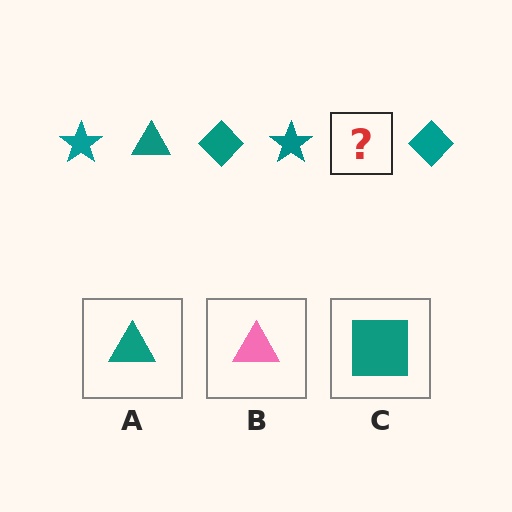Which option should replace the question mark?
Option A.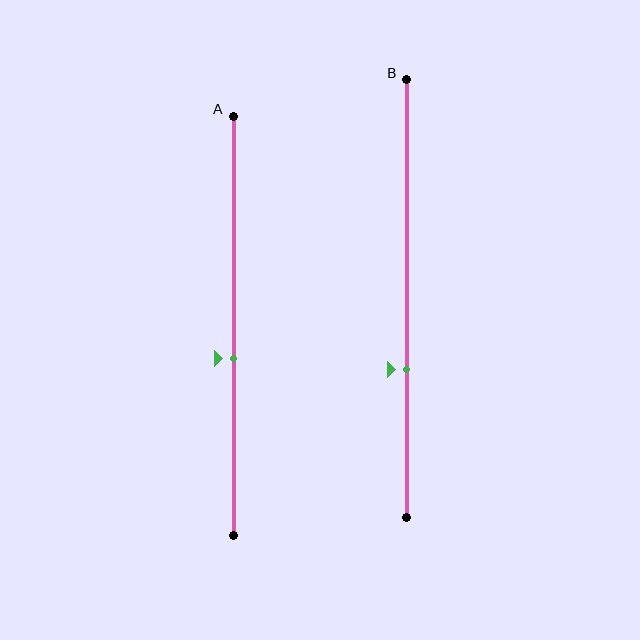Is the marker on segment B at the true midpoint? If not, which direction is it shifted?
No, the marker on segment B is shifted downward by about 16% of the segment length.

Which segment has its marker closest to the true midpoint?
Segment A has its marker closest to the true midpoint.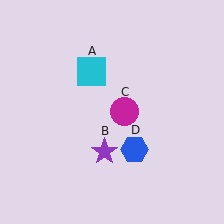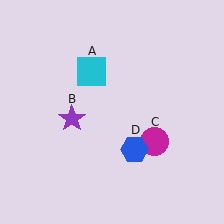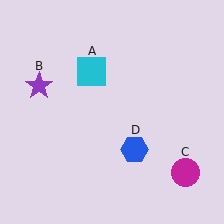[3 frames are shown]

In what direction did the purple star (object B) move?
The purple star (object B) moved up and to the left.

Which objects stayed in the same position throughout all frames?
Cyan square (object A) and blue hexagon (object D) remained stationary.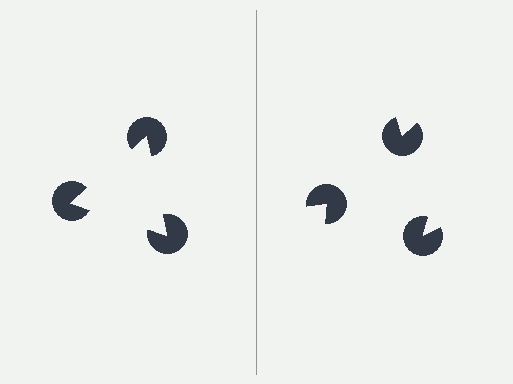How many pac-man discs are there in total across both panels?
6 — 3 on each side.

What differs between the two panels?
The pac-man discs are positioned identically on both sides; only the wedge orientations differ. On the left they align to a triangle; on the right they are misaligned.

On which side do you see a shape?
An illusory triangle appears on the left side. On the right side the wedge cuts are rotated, so no coherent shape forms.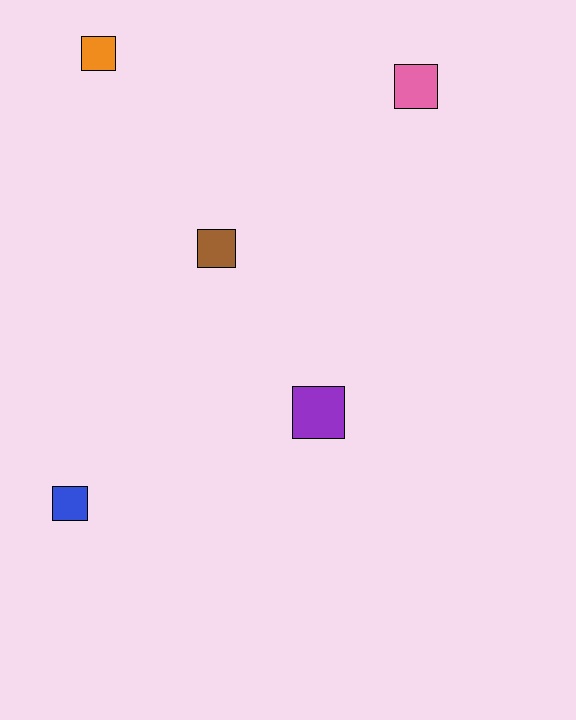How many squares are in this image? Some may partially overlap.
There are 5 squares.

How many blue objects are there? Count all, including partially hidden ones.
There is 1 blue object.